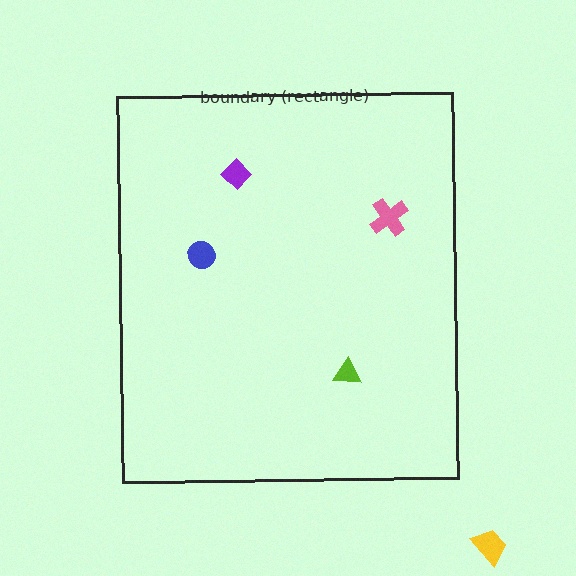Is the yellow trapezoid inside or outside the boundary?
Outside.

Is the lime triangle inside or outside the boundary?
Inside.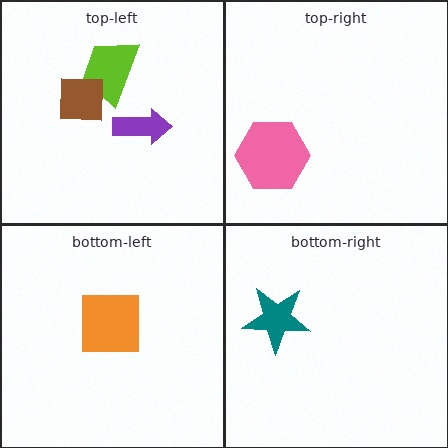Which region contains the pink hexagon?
The top-right region.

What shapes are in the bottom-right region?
The teal star.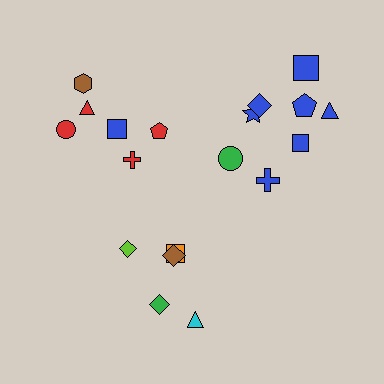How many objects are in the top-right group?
There are 8 objects.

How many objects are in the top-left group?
There are 6 objects.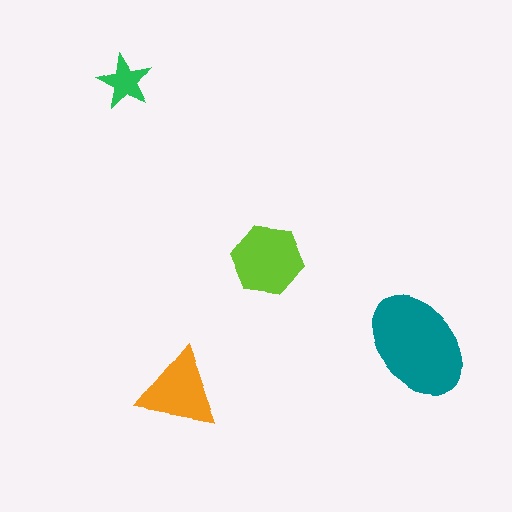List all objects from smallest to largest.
The green star, the orange triangle, the lime hexagon, the teal ellipse.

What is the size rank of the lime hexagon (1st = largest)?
2nd.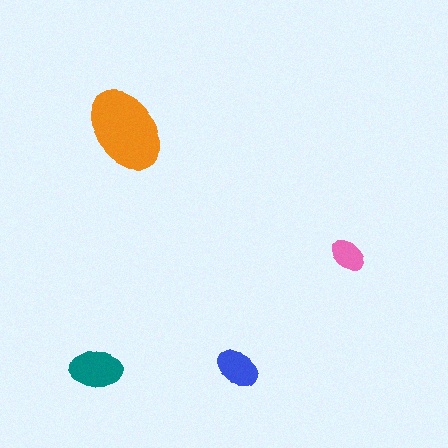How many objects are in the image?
There are 4 objects in the image.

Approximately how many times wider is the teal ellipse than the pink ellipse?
About 1.5 times wider.